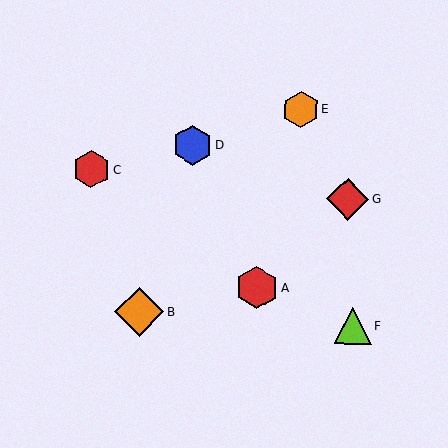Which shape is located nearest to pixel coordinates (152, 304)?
The orange diamond (labeled B) at (139, 312) is nearest to that location.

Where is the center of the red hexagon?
The center of the red hexagon is at (91, 169).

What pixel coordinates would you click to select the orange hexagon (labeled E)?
Click at (301, 109) to select the orange hexagon E.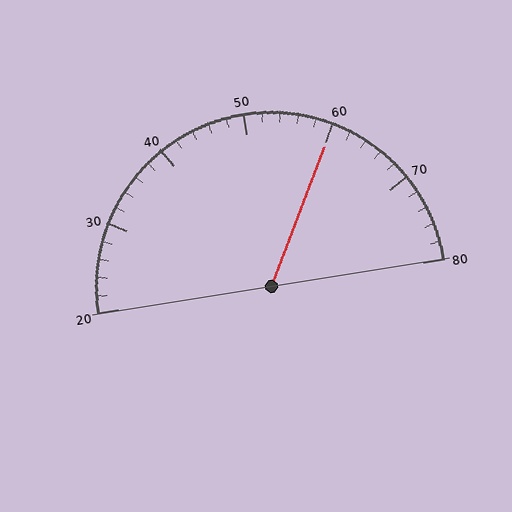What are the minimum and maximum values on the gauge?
The gauge ranges from 20 to 80.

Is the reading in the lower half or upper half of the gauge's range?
The reading is in the upper half of the range (20 to 80).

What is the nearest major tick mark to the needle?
The nearest major tick mark is 60.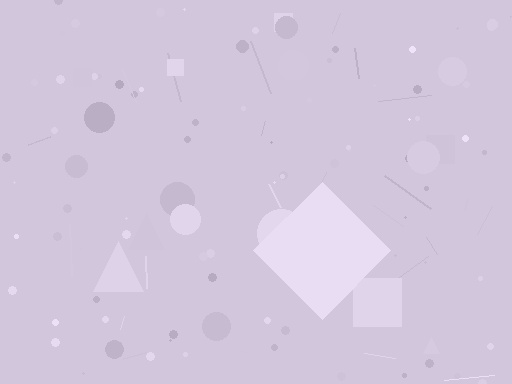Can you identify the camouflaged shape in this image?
The camouflaged shape is a diamond.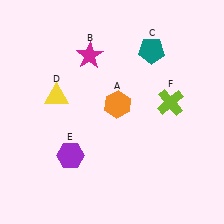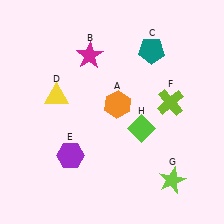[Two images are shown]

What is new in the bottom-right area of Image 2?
A lime star (G) was added in the bottom-right area of Image 2.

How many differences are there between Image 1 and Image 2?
There are 2 differences between the two images.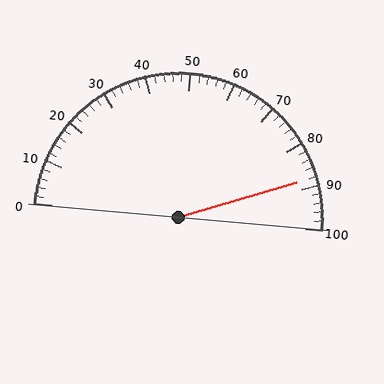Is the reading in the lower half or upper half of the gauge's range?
The reading is in the upper half of the range (0 to 100).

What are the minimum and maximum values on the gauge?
The gauge ranges from 0 to 100.